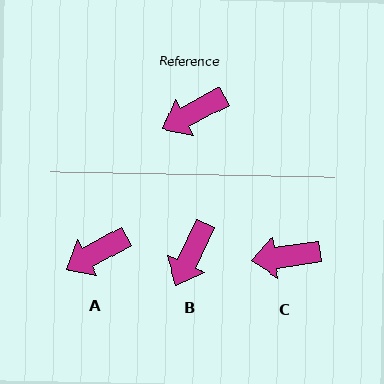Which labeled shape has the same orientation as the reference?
A.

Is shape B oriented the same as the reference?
No, it is off by about 36 degrees.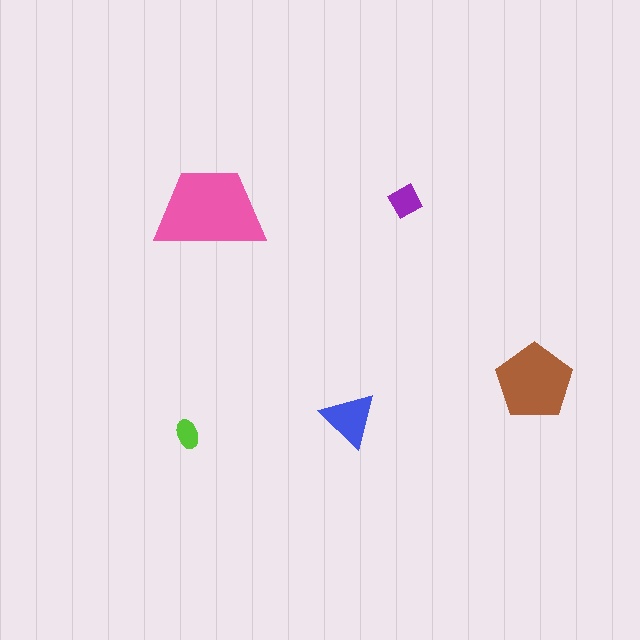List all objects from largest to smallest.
The pink trapezoid, the brown pentagon, the blue triangle, the purple square, the lime ellipse.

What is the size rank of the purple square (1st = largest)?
4th.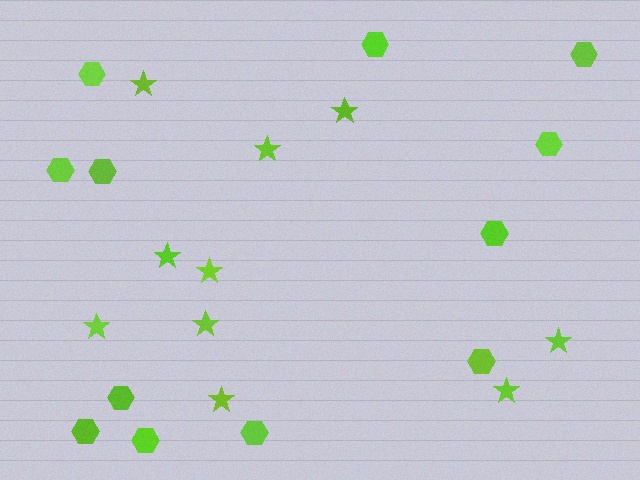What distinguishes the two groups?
There are 2 groups: one group of hexagons (12) and one group of stars (10).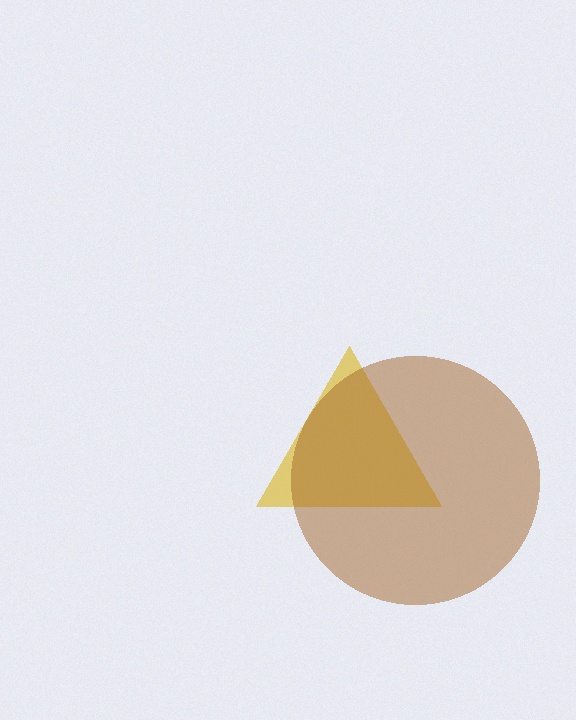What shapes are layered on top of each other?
The layered shapes are: a yellow triangle, a brown circle.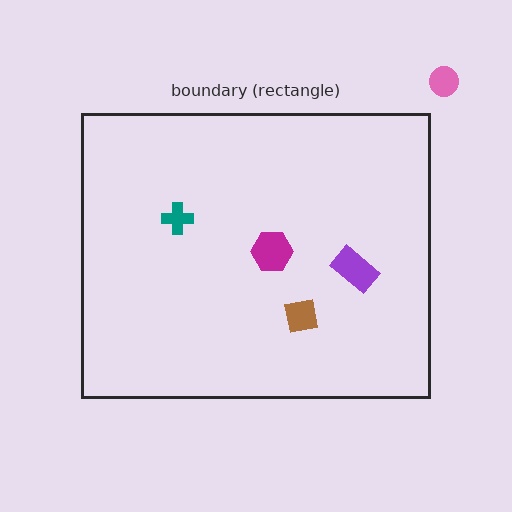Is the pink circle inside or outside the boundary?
Outside.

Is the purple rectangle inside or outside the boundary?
Inside.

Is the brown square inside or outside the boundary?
Inside.